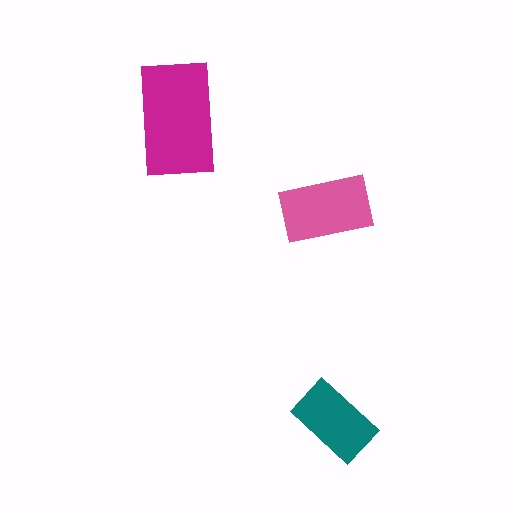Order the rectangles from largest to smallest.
the magenta one, the pink one, the teal one.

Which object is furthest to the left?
The magenta rectangle is leftmost.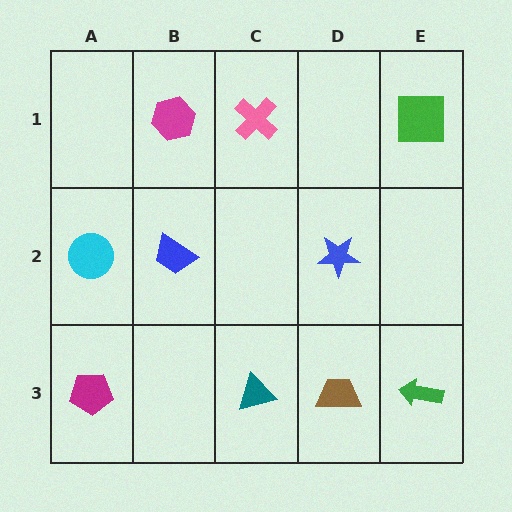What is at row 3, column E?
A green arrow.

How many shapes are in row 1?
3 shapes.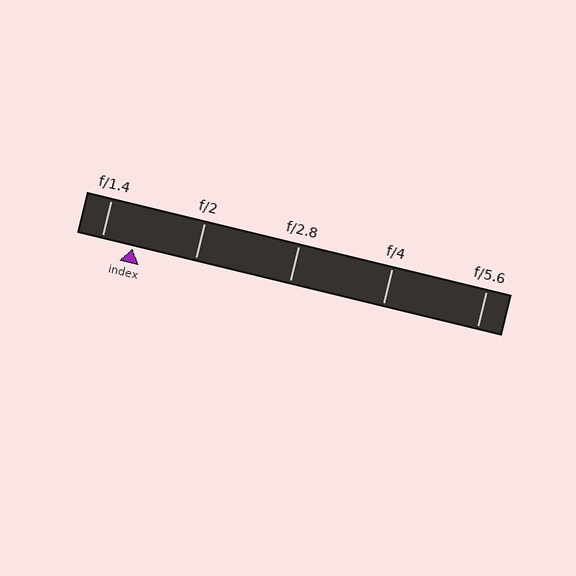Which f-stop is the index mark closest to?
The index mark is closest to f/1.4.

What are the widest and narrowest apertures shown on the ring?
The widest aperture shown is f/1.4 and the narrowest is f/5.6.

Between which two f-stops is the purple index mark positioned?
The index mark is between f/1.4 and f/2.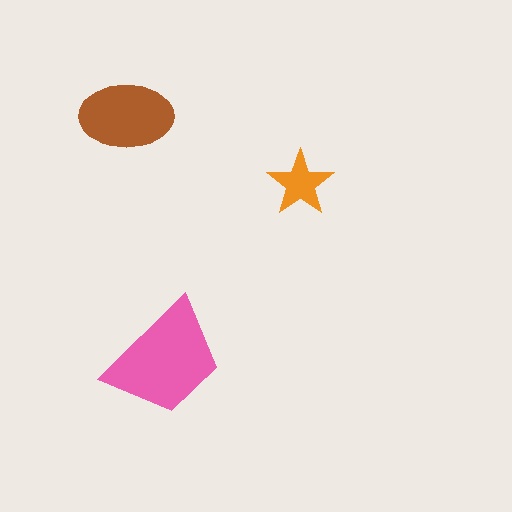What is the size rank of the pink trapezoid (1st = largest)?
1st.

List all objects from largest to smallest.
The pink trapezoid, the brown ellipse, the orange star.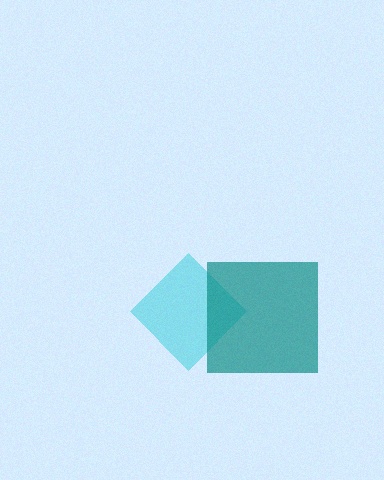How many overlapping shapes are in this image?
There are 2 overlapping shapes in the image.